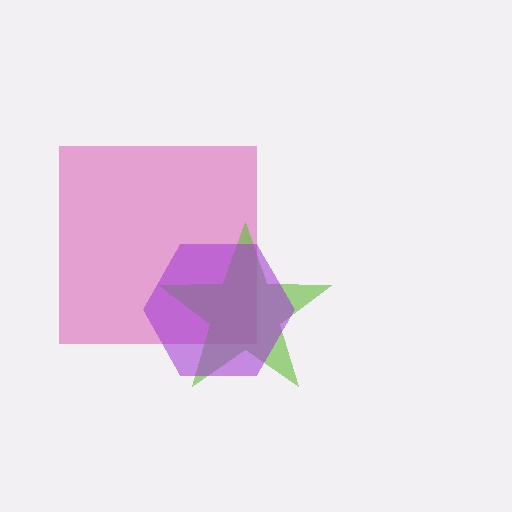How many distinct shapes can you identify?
There are 3 distinct shapes: a magenta square, a lime star, a purple hexagon.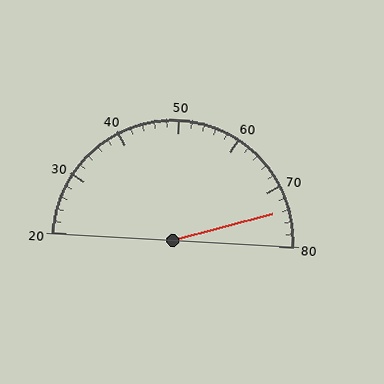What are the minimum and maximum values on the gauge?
The gauge ranges from 20 to 80.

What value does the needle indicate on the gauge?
The needle indicates approximately 74.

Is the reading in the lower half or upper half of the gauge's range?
The reading is in the upper half of the range (20 to 80).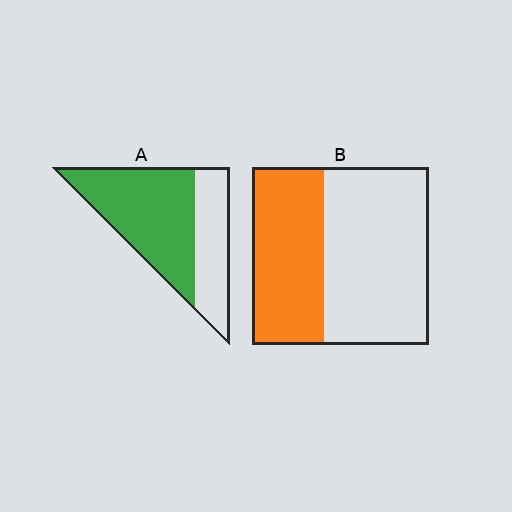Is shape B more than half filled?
No.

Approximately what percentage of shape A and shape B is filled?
A is approximately 65% and B is approximately 40%.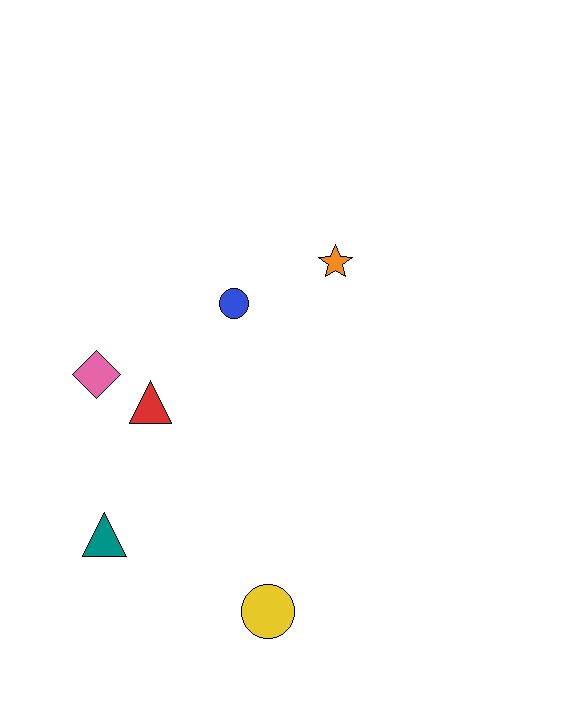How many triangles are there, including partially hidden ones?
There are 2 triangles.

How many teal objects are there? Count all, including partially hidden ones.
There is 1 teal object.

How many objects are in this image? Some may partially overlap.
There are 6 objects.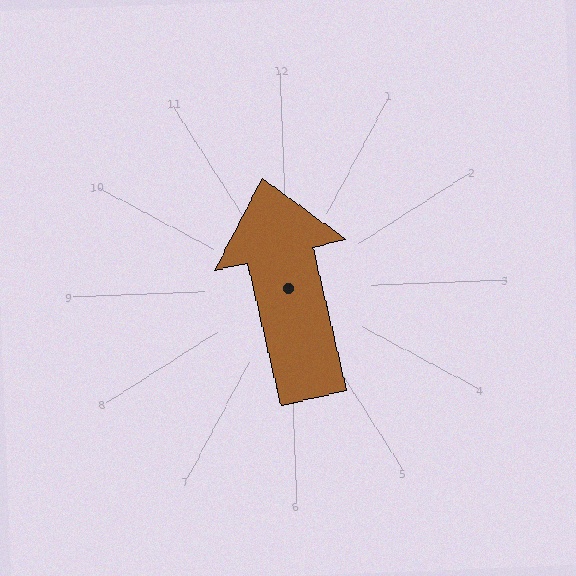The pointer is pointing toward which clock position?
Roughly 12 o'clock.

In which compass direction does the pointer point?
North.